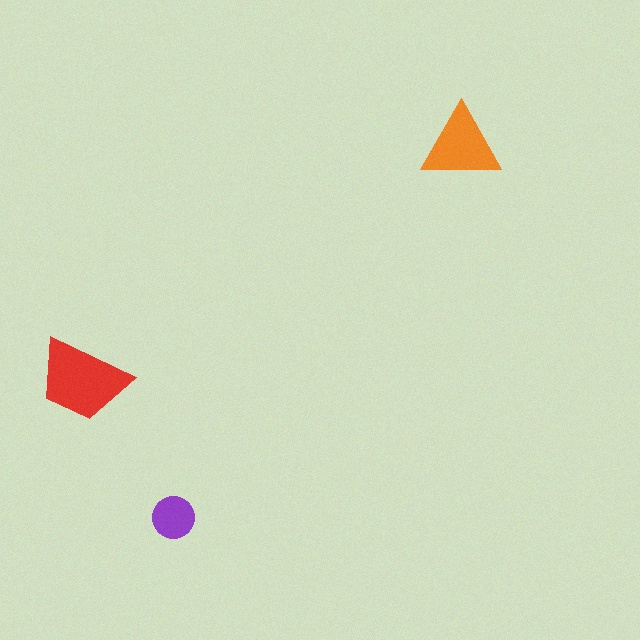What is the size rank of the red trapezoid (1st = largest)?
1st.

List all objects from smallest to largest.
The purple circle, the orange triangle, the red trapezoid.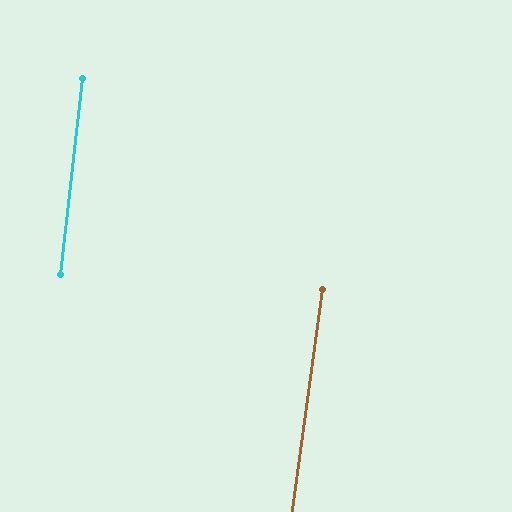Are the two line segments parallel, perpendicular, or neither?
Parallel — their directions differ by only 1.4°.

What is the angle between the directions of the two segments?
Approximately 1 degree.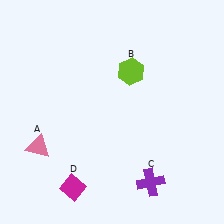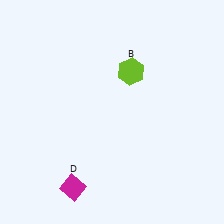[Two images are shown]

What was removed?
The pink triangle (A), the purple cross (C) were removed in Image 2.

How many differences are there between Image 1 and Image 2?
There are 2 differences between the two images.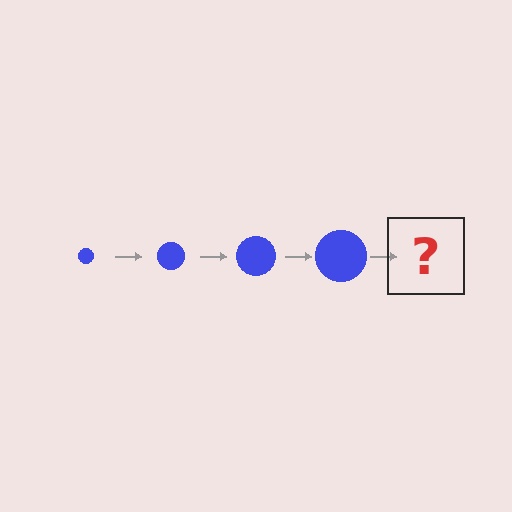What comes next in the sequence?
The next element should be a blue circle, larger than the previous one.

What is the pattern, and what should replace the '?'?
The pattern is that the circle gets progressively larger each step. The '?' should be a blue circle, larger than the previous one.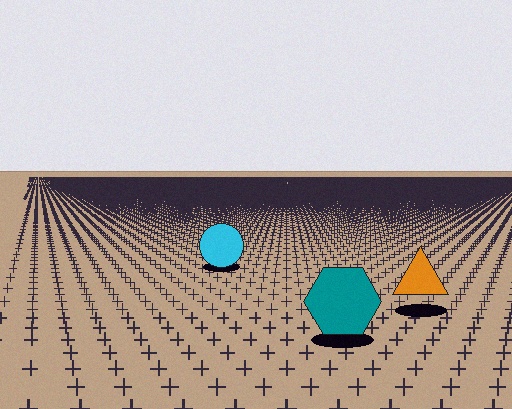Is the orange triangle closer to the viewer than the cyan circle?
Yes. The orange triangle is closer — you can tell from the texture gradient: the ground texture is coarser near it.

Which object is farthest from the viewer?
The cyan circle is farthest from the viewer. It appears smaller and the ground texture around it is denser.